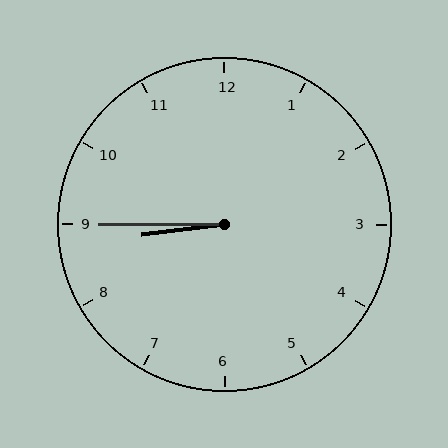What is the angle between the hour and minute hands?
Approximately 8 degrees.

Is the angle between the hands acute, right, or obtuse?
It is acute.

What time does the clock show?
8:45.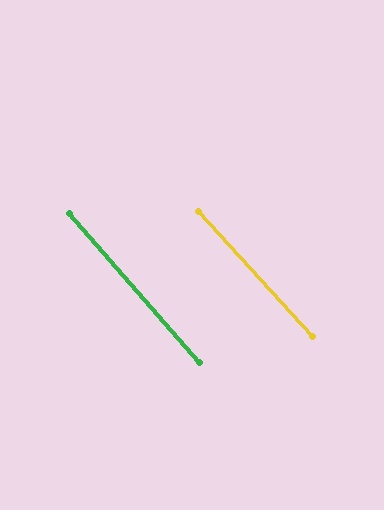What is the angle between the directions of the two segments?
Approximately 1 degree.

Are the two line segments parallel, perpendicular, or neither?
Parallel — their directions differ by only 1.3°.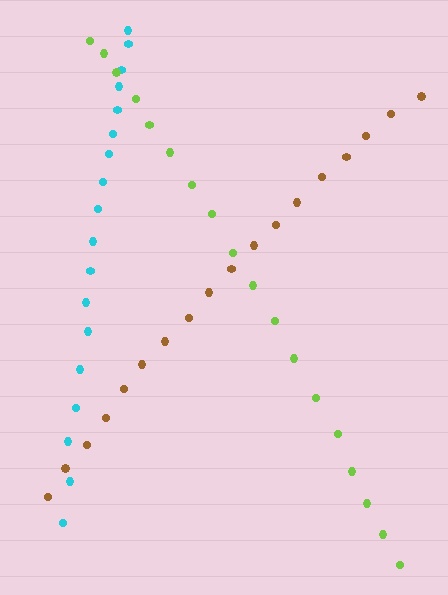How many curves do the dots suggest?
There are 3 distinct paths.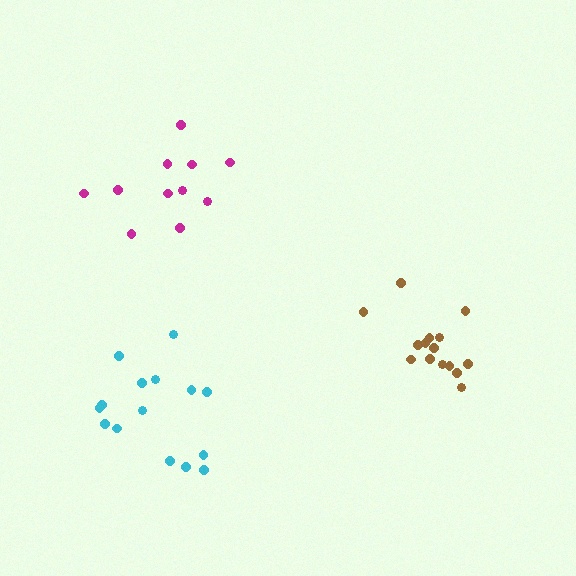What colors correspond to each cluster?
The clusters are colored: magenta, cyan, brown.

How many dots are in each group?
Group 1: 11 dots, Group 2: 15 dots, Group 3: 16 dots (42 total).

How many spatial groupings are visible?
There are 3 spatial groupings.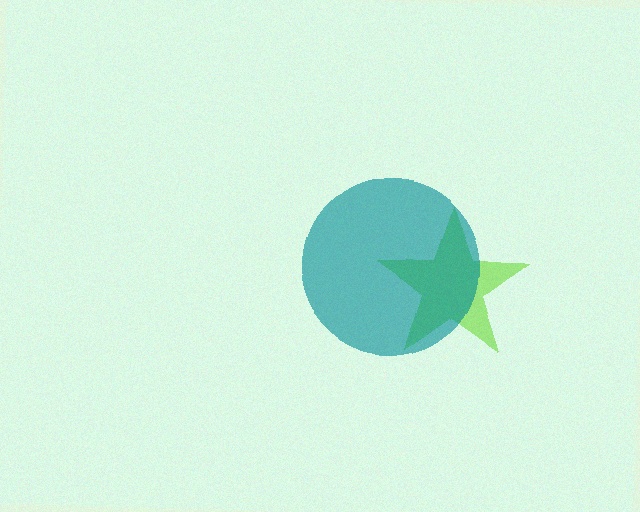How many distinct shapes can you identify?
There are 2 distinct shapes: a lime star, a teal circle.